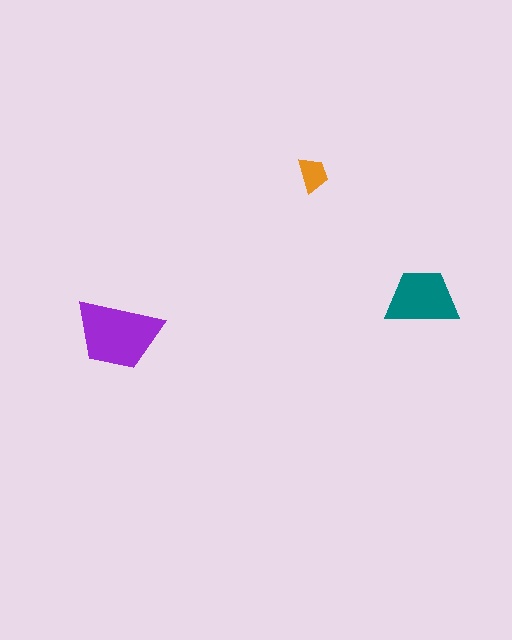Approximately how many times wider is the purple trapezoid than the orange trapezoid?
About 2.5 times wider.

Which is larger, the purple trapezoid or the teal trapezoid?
The purple one.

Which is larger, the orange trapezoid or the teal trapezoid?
The teal one.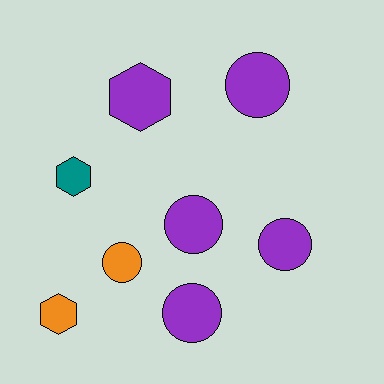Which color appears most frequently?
Purple, with 5 objects.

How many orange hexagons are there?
There is 1 orange hexagon.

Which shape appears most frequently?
Circle, with 5 objects.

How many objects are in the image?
There are 8 objects.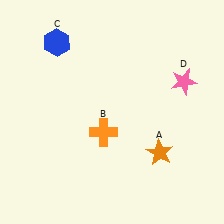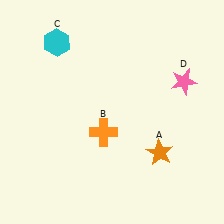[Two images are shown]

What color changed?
The hexagon (C) changed from blue in Image 1 to cyan in Image 2.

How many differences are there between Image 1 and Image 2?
There is 1 difference between the two images.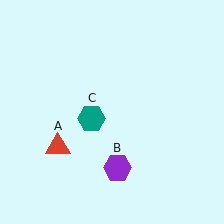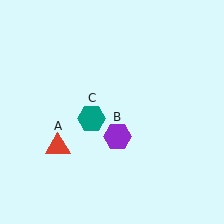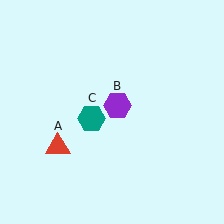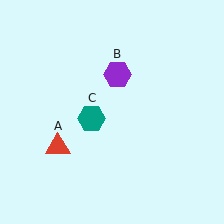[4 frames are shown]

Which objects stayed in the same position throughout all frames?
Red triangle (object A) and teal hexagon (object C) remained stationary.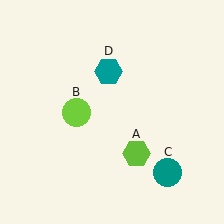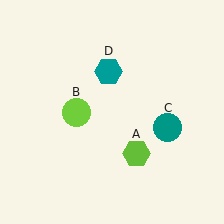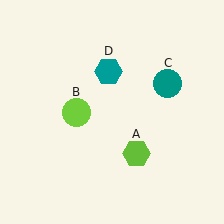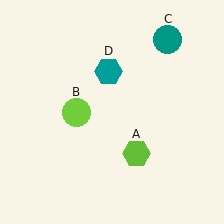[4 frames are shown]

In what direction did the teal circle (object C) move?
The teal circle (object C) moved up.